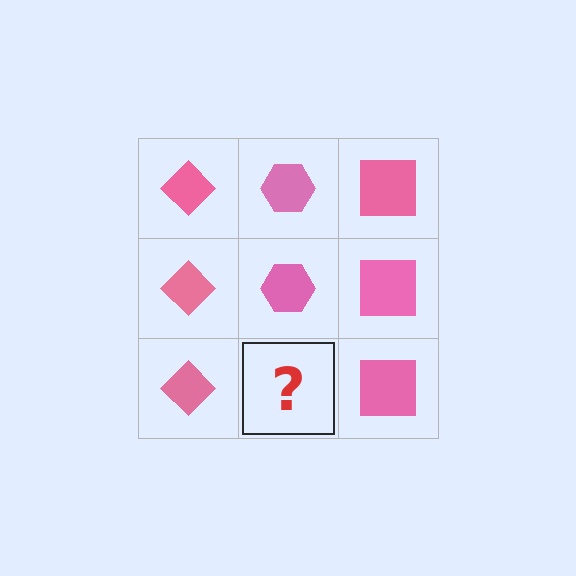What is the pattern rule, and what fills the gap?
The rule is that each column has a consistent shape. The gap should be filled with a pink hexagon.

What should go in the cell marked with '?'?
The missing cell should contain a pink hexagon.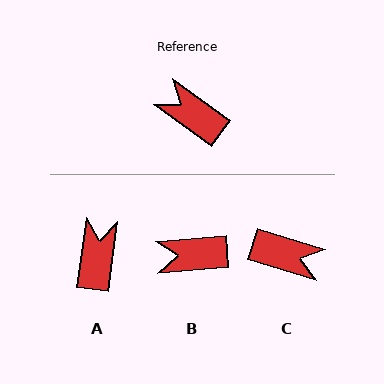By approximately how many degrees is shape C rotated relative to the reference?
Approximately 161 degrees clockwise.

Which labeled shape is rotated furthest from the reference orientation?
C, about 161 degrees away.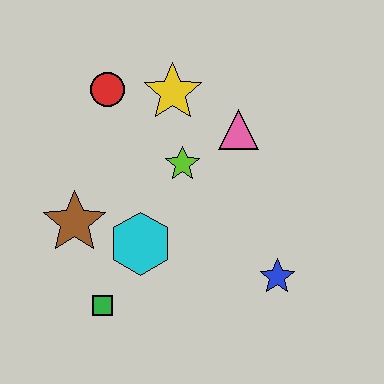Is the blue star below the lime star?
Yes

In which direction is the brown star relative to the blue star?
The brown star is to the left of the blue star.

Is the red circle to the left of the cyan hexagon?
Yes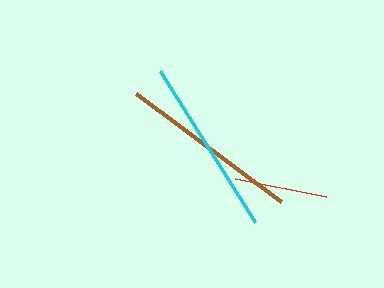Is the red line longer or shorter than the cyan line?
The cyan line is longer than the red line.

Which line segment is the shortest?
The red line is the shortest at approximately 93 pixels.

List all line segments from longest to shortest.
From longest to shortest: brown, cyan, red.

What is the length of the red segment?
The red segment is approximately 93 pixels long.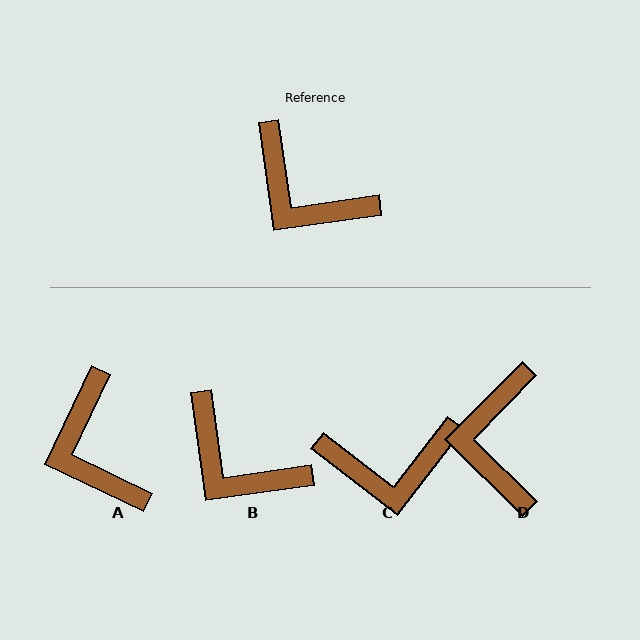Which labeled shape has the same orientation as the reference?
B.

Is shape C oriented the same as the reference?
No, it is off by about 44 degrees.